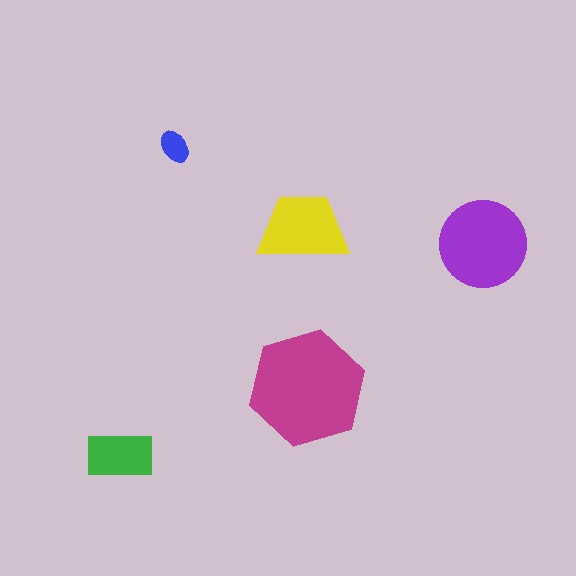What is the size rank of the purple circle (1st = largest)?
2nd.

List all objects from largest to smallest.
The magenta hexagon, the purple circle, the yellow trapezoid, the green rectangle, the blue ellipse.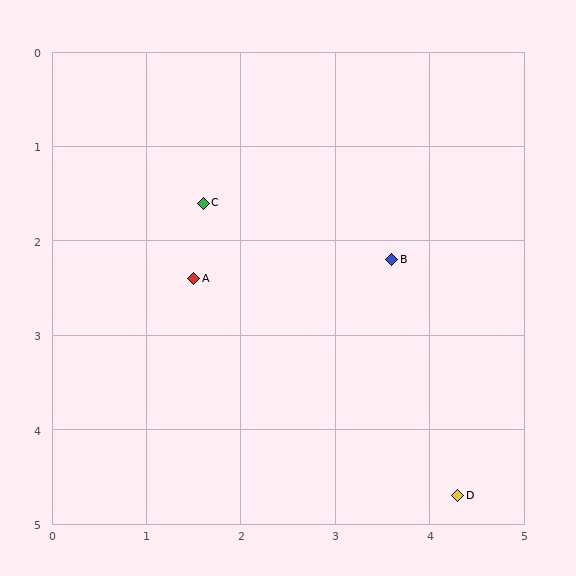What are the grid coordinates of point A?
Point A is at approximately (1.5, 2.4).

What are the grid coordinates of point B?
Point B is at approximately (3.6, 2.2).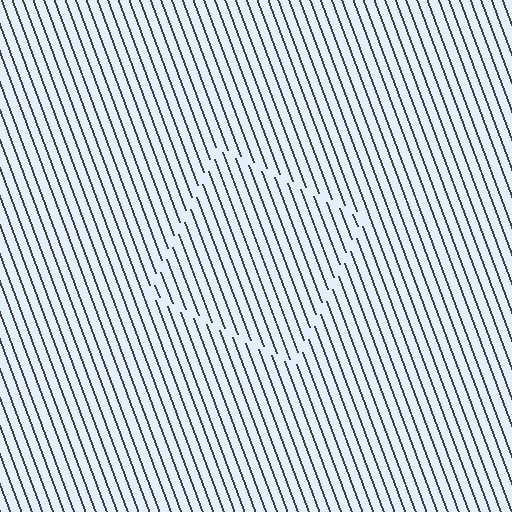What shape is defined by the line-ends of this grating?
An illusory square. The interior of the shape contains the same grating, shifted by half a period — the contour is defined by the phase discontinuity where line-ends from the inner and outer gratings abut.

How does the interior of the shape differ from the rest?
The interior of the shape contains the same grating, shifted by half a period — the contour is defined by the phase discontinuity where line-ends from the inner and outer gratings abut.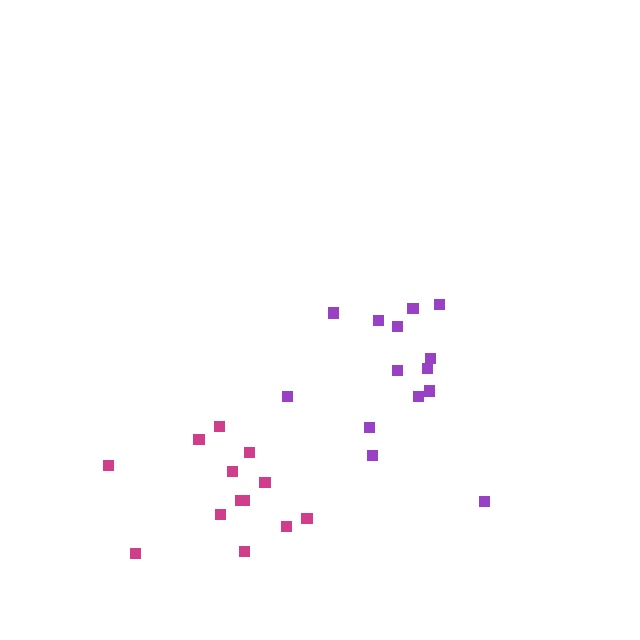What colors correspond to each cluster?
The clusters are colored: purple, magenta.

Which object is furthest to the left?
The magenta cluster is leftmost.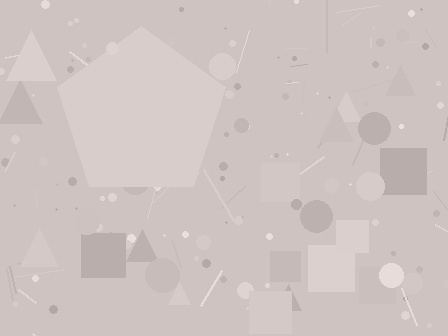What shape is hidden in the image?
A pentagon is hidden in the image.